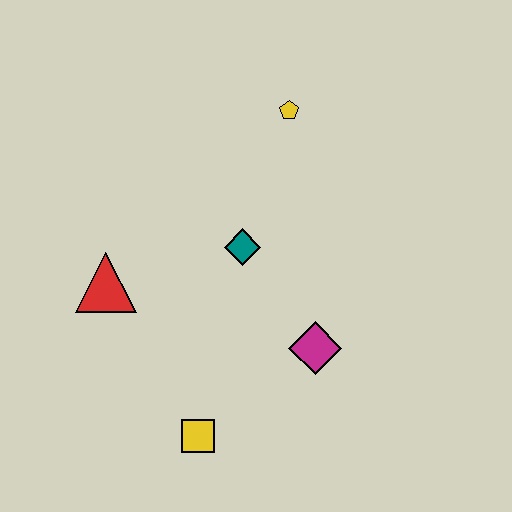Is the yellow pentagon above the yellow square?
Yes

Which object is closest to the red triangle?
The teal diamond is closest to the red triangle.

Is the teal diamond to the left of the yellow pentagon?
Yes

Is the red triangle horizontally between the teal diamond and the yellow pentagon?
No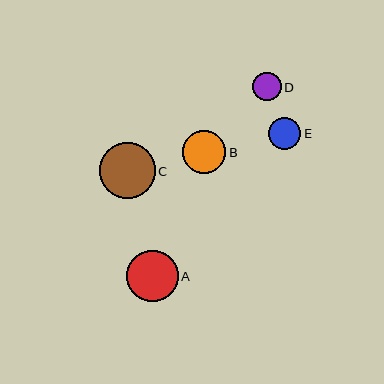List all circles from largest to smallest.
From largest to smallest: C, A, B, E, D.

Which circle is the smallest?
Circle D is the smallest with a size of approximately 29 pixels.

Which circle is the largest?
Circle C is the largest with a size of approximately 56 pixels.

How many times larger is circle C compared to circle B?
Circle C is approximately 1.3 times the size of circle B.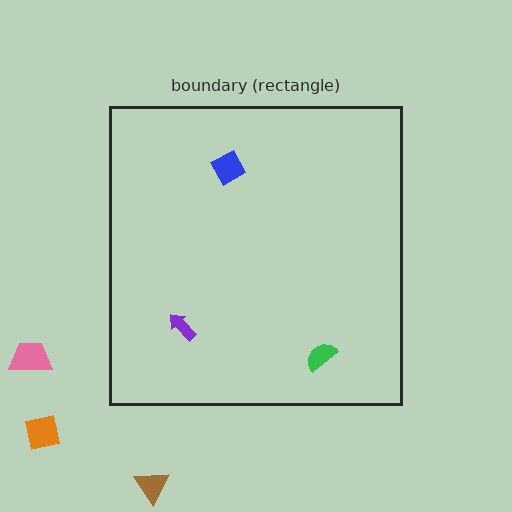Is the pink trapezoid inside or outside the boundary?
Outside.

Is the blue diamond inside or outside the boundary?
Inside.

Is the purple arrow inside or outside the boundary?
Inside.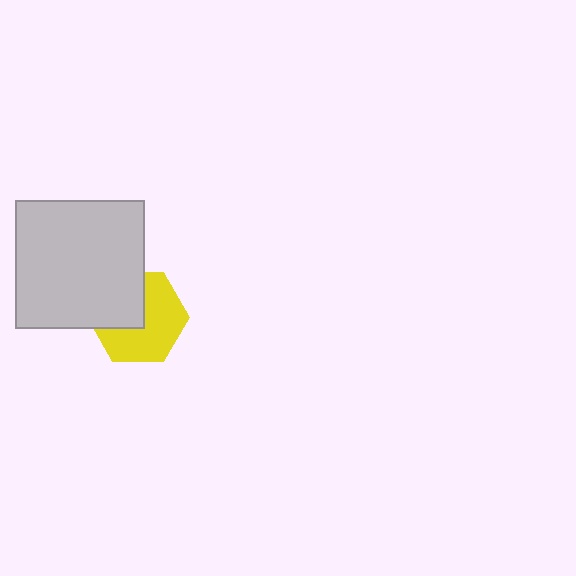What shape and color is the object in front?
The object in front is a light gray square.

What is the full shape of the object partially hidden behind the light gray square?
The partially hidden object is a yellow hexagon.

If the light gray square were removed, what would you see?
You would see the complete yellow hexagon.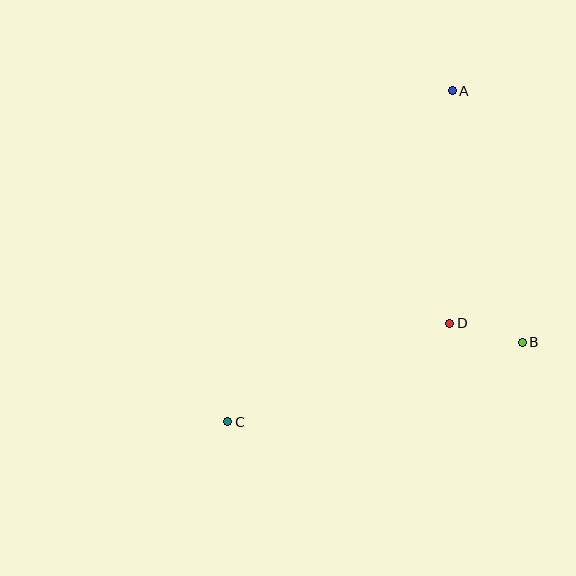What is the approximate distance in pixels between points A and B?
The distance between A and B is approximately 261 pixels.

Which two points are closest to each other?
Points B and D are closest to each other.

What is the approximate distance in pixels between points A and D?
The distance between A and D is approximately 232 pixels.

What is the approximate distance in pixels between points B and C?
The distance between B and C is approximately 305 pixels.